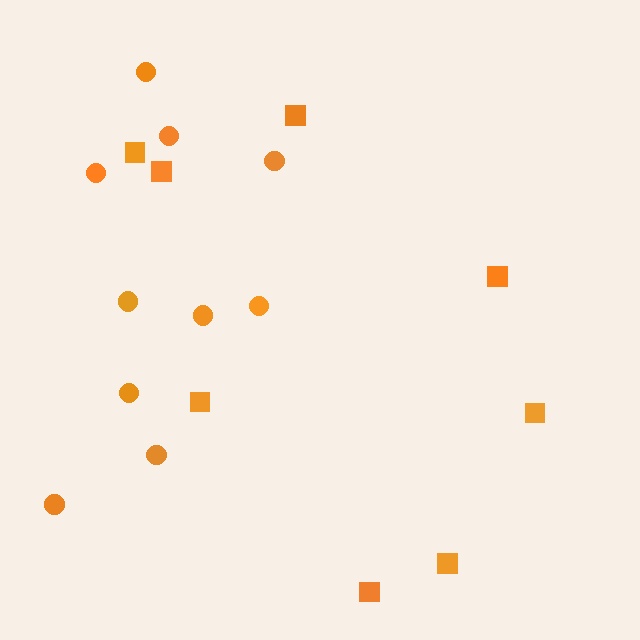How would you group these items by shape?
There are 2 groups: one group of circles (10) and one group of squares (8).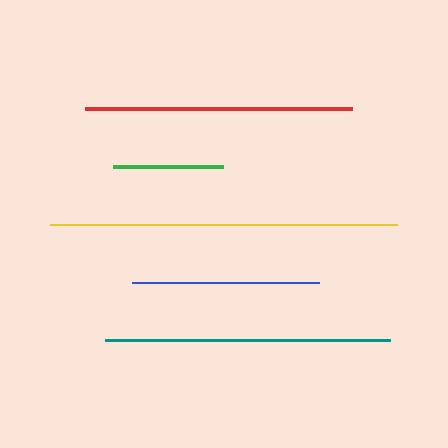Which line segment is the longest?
The yellow line is the longest at approximately 347 pixels.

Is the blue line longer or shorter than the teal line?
The teal line is longer than the blue line.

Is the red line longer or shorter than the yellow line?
The yellow line is longer than the red line.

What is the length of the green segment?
The green segment is approximately 111 pixels long.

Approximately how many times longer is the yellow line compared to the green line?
The yellow line is approximately 3.1 times the length of the green line.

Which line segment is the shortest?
The green line is the shortest at approximately 111 pixels.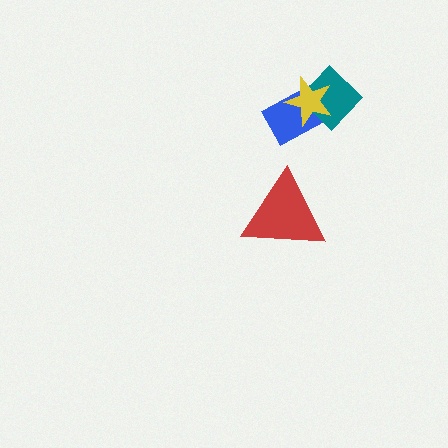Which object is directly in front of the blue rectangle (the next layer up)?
The teal diamond is directly in front of the blue rectangle.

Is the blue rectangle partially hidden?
Yes, it is partially covered by another shape.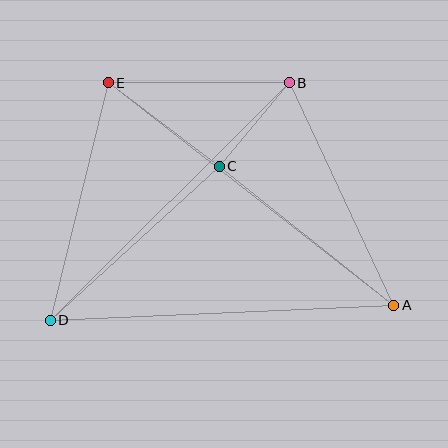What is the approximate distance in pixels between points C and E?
The distance between C and E is approximately 139 pixels.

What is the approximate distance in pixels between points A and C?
The distance between A and C is approximately 223 pixels.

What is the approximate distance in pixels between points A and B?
The distance between A and B is approximately 246 pixels.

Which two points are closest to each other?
Points B and C are closest to each other.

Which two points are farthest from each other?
Points A and E are farthest from each other.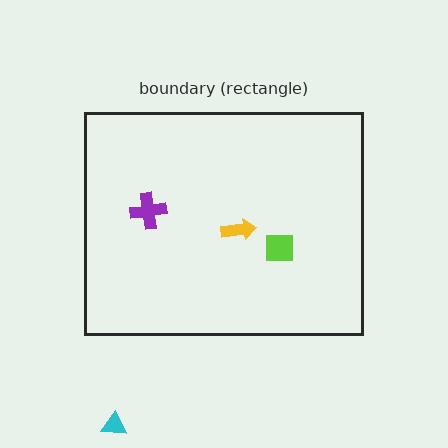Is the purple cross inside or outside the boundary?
Inside.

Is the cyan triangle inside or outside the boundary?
Outside.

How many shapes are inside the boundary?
3 inside, 1 outside.